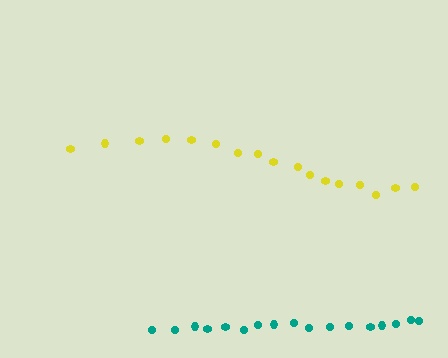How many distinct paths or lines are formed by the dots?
There are 2 distinct paths.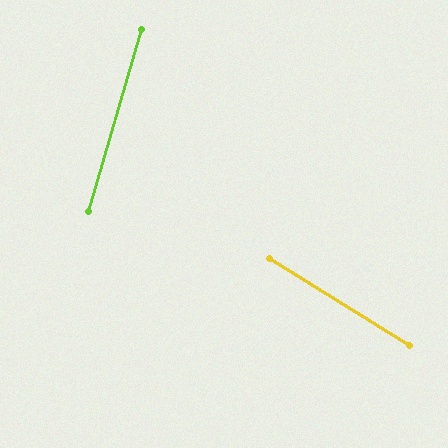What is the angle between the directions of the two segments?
Approximately 74 degrees.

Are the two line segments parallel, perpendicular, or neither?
Neither parallel nor perpendicular — they differ by about 74°.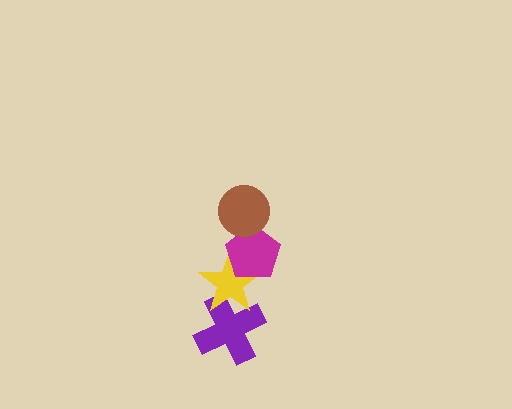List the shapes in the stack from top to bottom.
From top to bottom: the brown circle, the magenta pentagon, the yellow star, the purple cross.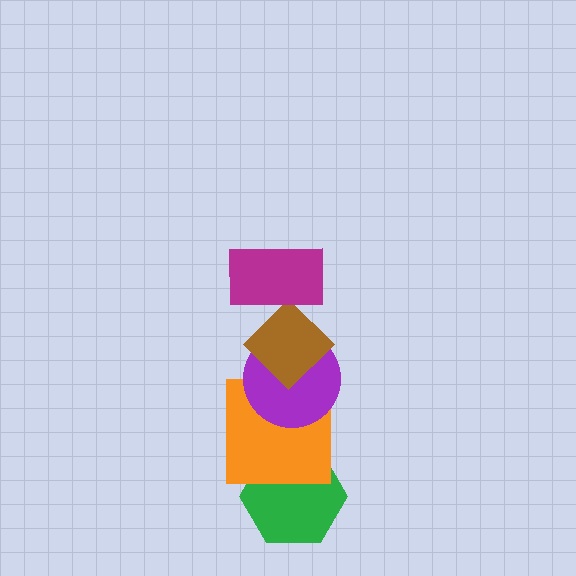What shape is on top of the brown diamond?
The magenta rectangle is on top of the brown diamond.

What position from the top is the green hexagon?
The green hexagon is 5th from the top.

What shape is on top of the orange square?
The purple circle is on top of the orange square.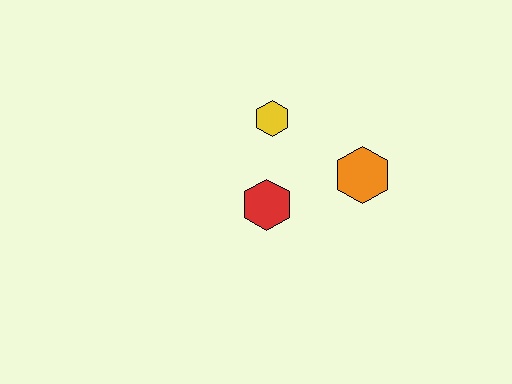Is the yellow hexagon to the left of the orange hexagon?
Yes